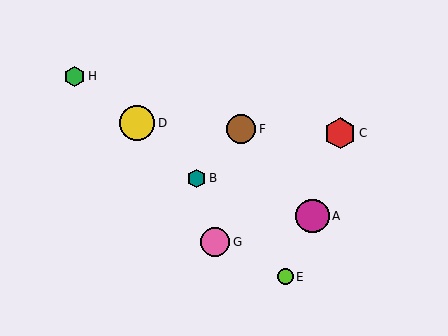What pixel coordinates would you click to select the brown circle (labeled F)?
Click at (241, 129) to select the brown circle F.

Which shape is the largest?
The yellow circle (labeled D) is the largest.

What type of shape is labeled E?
Shape E is a lime circle.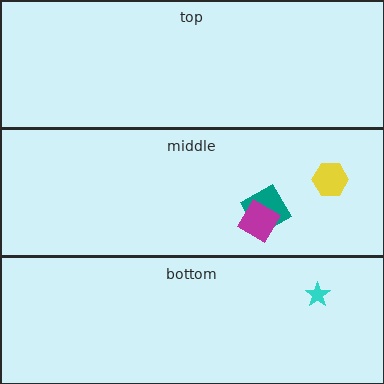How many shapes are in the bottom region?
1.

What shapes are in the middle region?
The yellow hexagon, the teal square, the magenta diamond.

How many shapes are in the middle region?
3.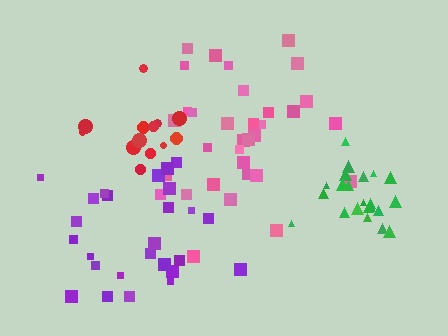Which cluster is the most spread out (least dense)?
Purple.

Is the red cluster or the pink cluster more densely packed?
Red.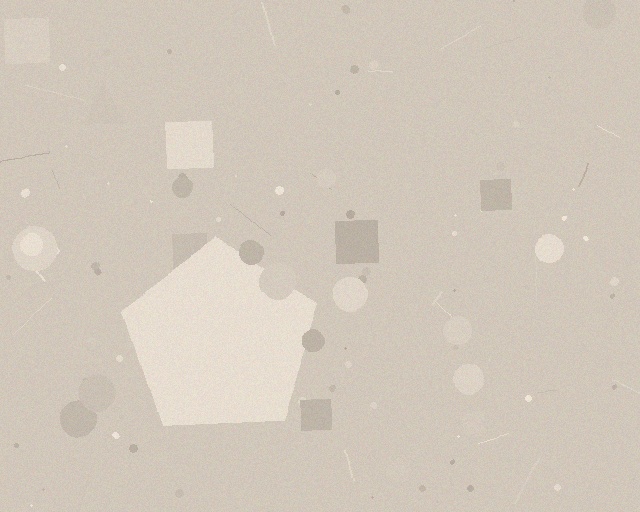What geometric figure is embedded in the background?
A pentagon is embedded in the background.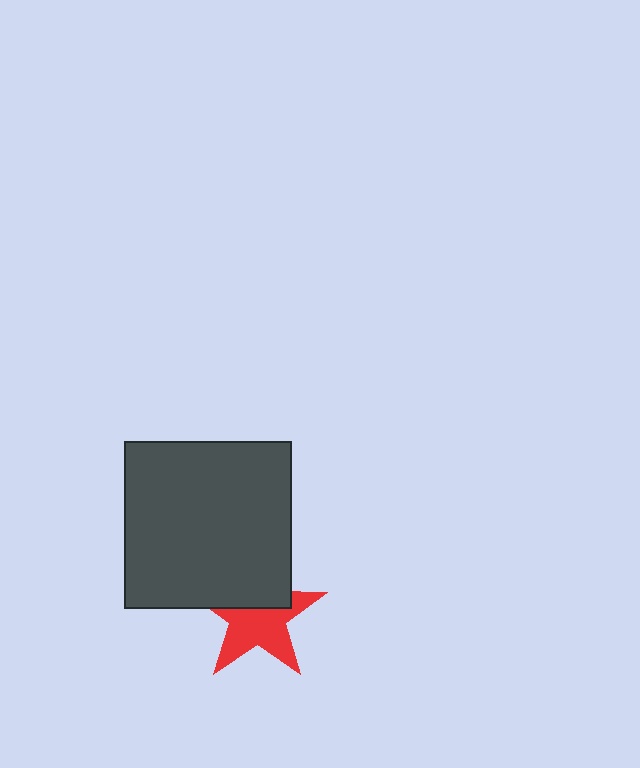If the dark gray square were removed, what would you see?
You would see the complete red star.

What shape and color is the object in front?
The object in front is a dark gray square.